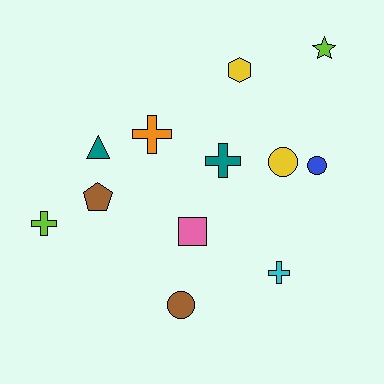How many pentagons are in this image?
There is 1 pentagon.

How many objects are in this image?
There are 12 objects.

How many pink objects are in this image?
There is 1 pink object.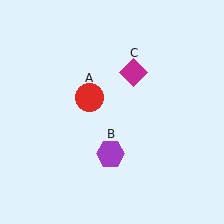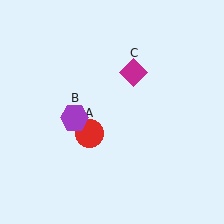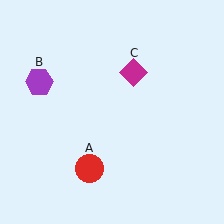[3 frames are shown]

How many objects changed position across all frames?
2 objects changed position: red circle (object A), purple hexagon (object B).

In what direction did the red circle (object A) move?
The red circle (object A) moved down.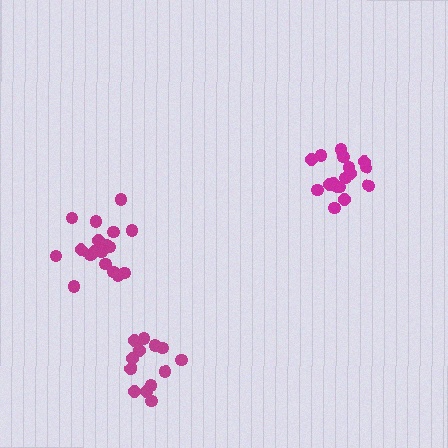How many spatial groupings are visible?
There are 3 spatial groupings.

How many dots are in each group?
Group 1: 17 dots, Group 2: 18 dots, Group 3: 14 dots (49 total).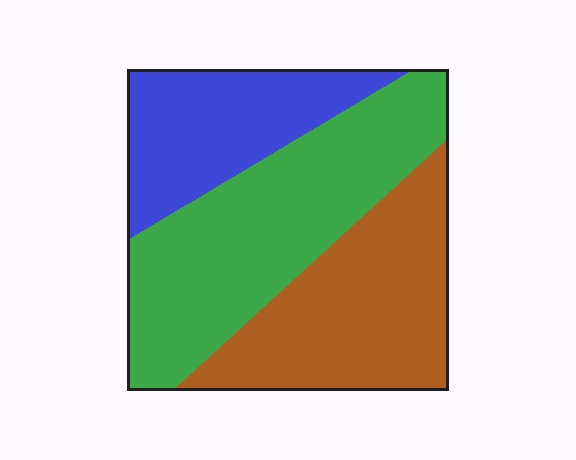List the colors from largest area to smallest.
From largest to smallest: green, brown, blue.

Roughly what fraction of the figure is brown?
Brown takes up between a quarter and a half of the figure.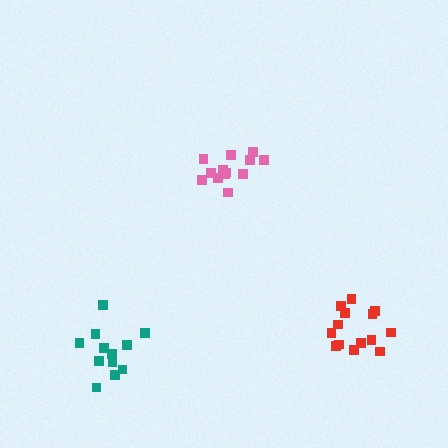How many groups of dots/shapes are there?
There are 3 groups.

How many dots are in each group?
Group 1: 13 dots, Group 2: 12 dots, Group 3: 14 dots (39 total).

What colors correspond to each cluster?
The clusters are colored: pink, teal, red.